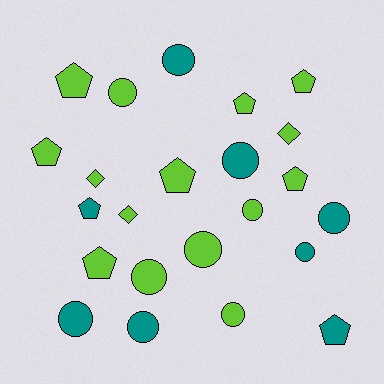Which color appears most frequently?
Lime, with 15 objects.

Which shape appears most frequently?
Circle, with 11 objects.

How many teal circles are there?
There are 6 teal circles.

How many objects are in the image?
There are 23 objects.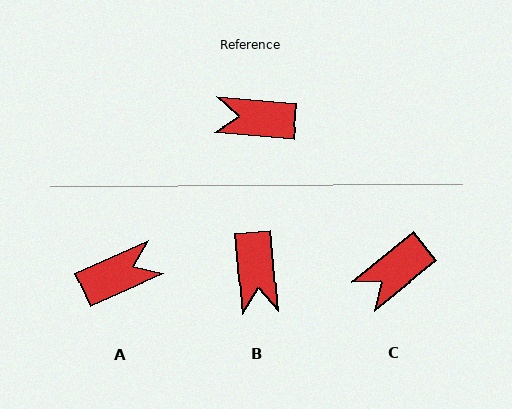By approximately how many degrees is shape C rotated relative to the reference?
Approximately 44 degrees counter-clockwise.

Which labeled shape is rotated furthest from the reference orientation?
A, about 151 degrees away.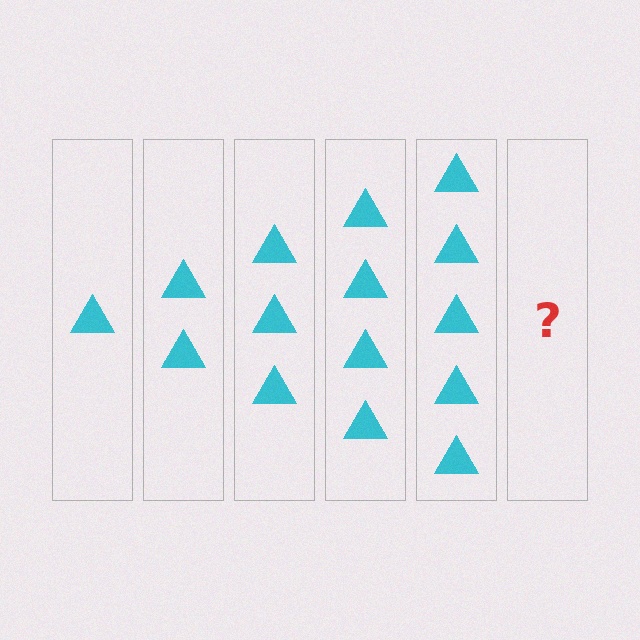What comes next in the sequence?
The next element should be 6 triangles.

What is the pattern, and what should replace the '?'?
The pattern is that each step adds one more triangle. The '?' should be 6 triangles.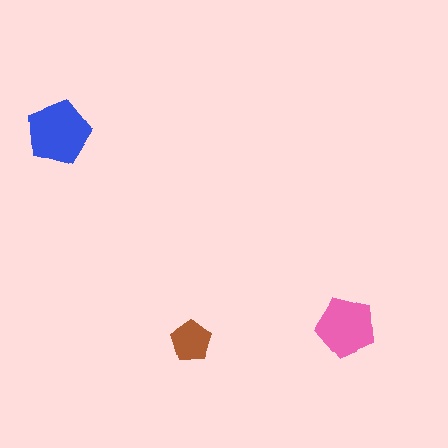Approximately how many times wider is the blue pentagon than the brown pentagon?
About 1.5 times wider.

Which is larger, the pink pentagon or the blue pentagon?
The blue one.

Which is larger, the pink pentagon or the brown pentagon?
The pink one.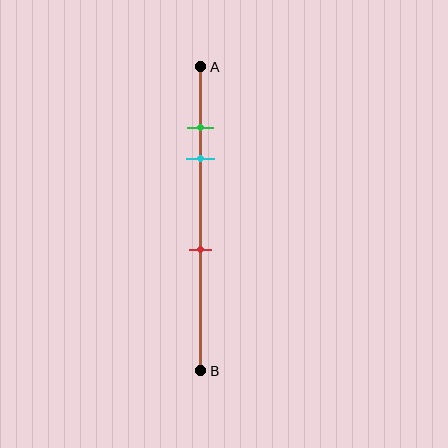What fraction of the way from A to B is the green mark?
The green mark is approximately 20% (0.2) of the way from A to B.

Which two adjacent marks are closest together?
The green and cyan marks are the closest adjacent pair.